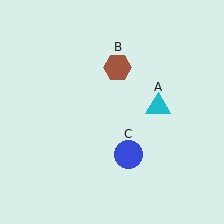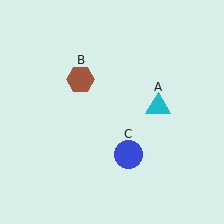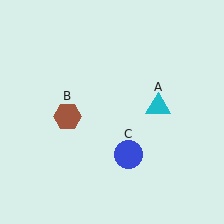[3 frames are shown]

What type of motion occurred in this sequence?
The brown hexagon (object B) rotated counterclockwise around the center of the scene.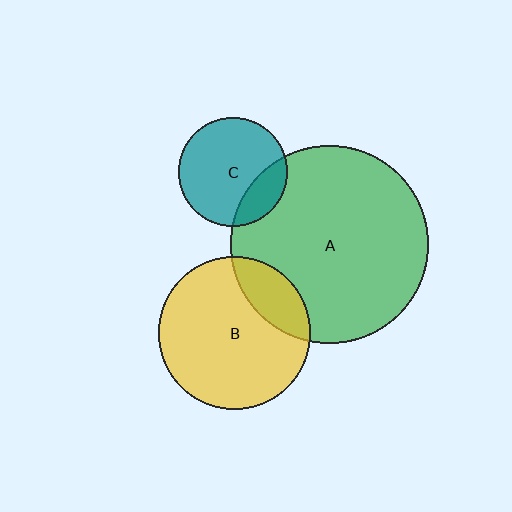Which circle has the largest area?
Circle A (green).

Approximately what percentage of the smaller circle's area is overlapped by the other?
Approximately 20%.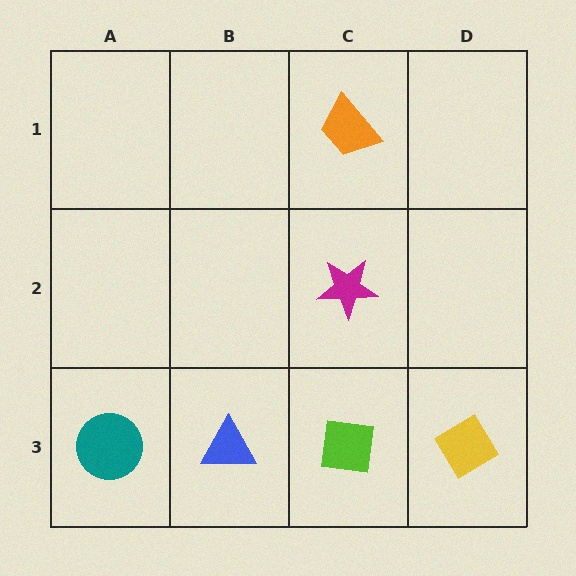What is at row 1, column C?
An orange trapezoid.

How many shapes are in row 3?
4 shapes.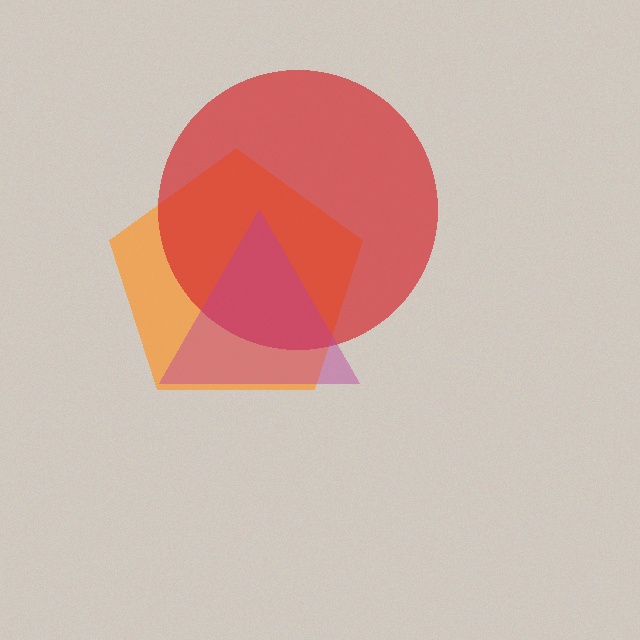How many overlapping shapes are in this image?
There are 3 overlapping shapes in the image.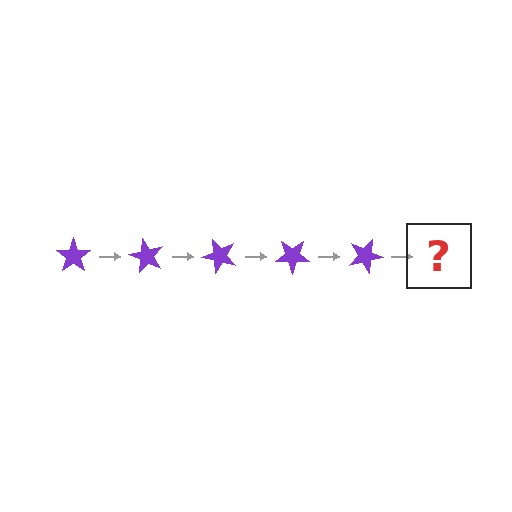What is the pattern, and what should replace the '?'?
The pattern is that the star rotates 60 degrees each step. The '?' should be a purple star rotated 300 degrees.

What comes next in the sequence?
The next element should be a purple star rotated 300 degrees.